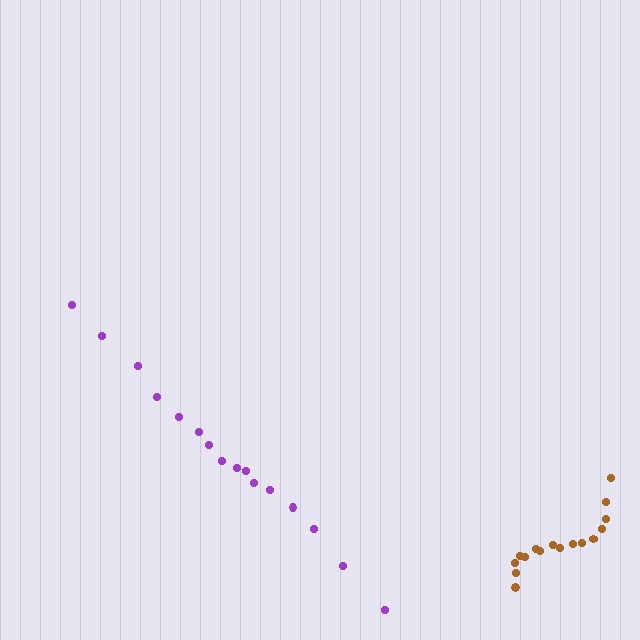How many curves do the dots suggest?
There are 2 distinct paths.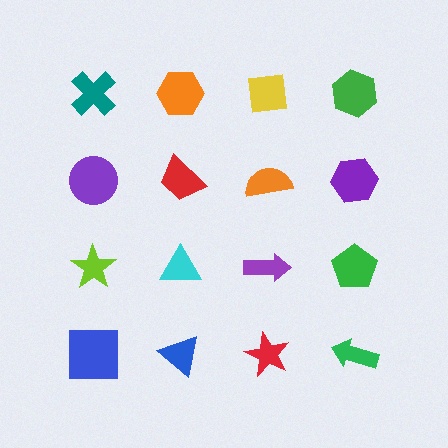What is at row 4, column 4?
A green arrow.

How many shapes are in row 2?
4 shapes.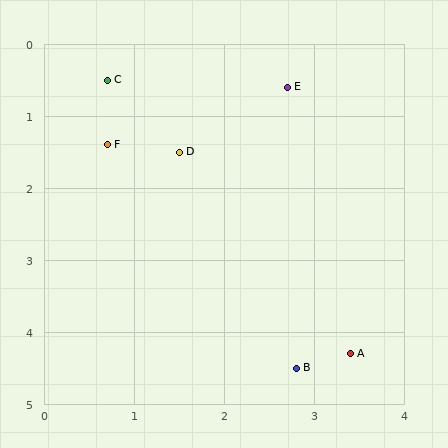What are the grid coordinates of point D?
Point D is at approximately (1.5, 1.5).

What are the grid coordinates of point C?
Point C is at approximately (0.7, 0.5).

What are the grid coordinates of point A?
Point A is at approximately (3.4, 4.3).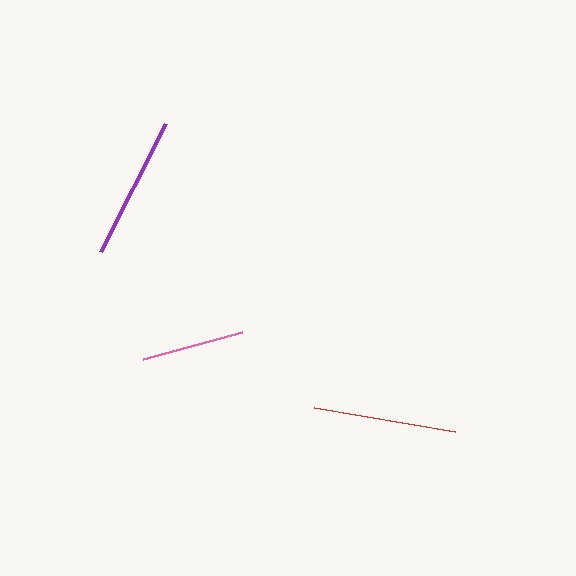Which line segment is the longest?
The purple line is the longest at approximately 144 pixels.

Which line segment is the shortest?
The pink line is the shortest at approximately 103 pixels.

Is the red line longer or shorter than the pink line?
The red line is longer than the pink line.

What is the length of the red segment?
The red segment is approximately 143 pixels long.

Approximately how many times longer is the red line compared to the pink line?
The red line is approximately 1.4 times the length of the pink line.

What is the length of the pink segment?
The pink segment is approximately 103 pixels long.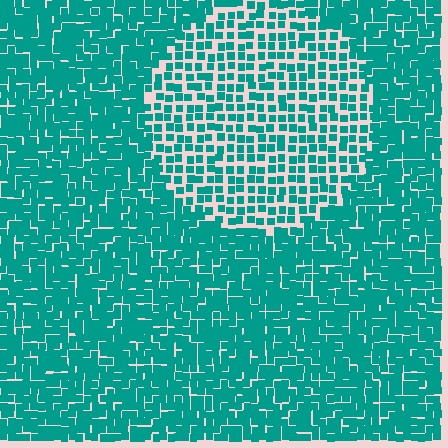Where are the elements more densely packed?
The elements are more densely packed outside the circle boundary.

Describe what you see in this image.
The image contains small teal elements arranged at two different densities. A circle-shaped region is visible where the elements are less densely packed than the surrounding area.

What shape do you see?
I see a circle.